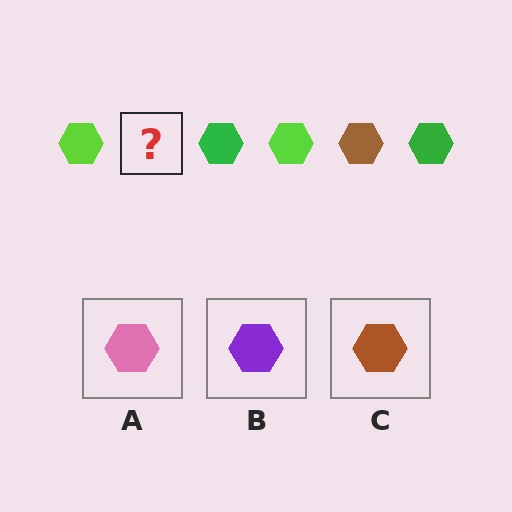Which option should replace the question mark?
Option C.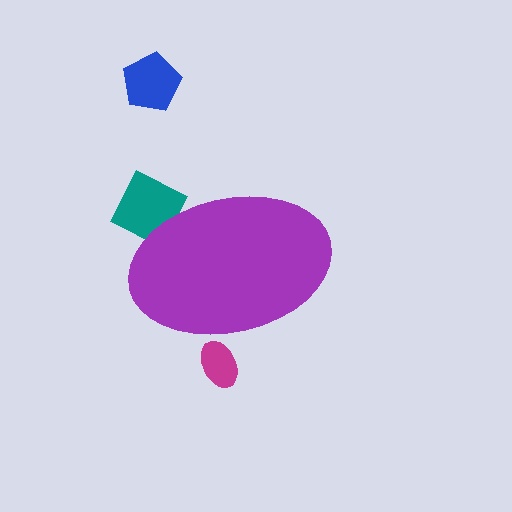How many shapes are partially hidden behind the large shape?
2 shapes are partially hidden.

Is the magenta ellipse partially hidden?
Yes, the magenta ellipse is partially hidden behind the purple ellipse.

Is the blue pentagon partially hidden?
No, the blue pentagon is fully visible.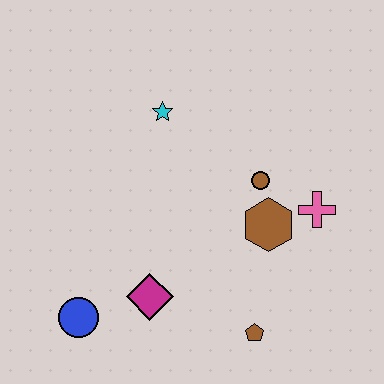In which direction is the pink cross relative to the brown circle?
The pink cross is to the right of the brown circle.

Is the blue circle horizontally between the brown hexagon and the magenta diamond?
No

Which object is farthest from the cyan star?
The brown pentagon is farthest from the cyan star.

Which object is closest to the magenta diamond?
The blue circle is closest to the magenta diamond.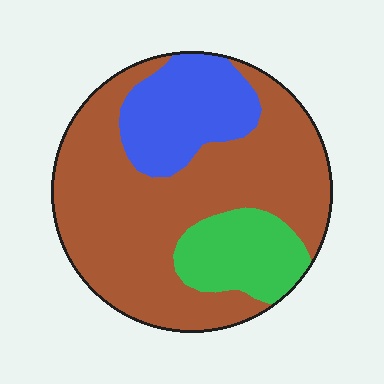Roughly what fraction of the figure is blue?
Blue takes up between a sixth and a third of the figure.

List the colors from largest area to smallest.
From largest to smallest: brown, blue, green.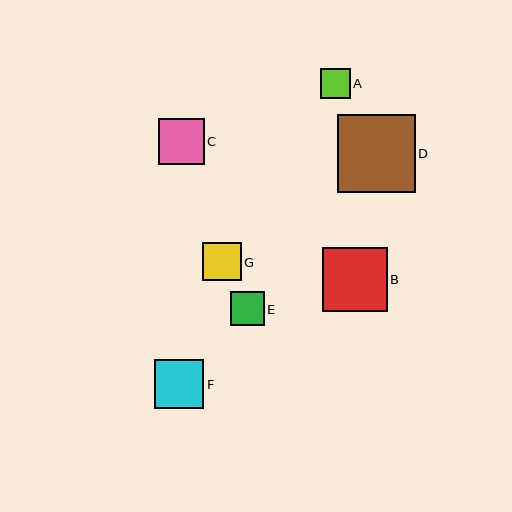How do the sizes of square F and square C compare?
Square F and square C are approximately the same size.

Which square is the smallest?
Square A is the smallest with a size of approximately 30 pixels.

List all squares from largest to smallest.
From largest to smallest: D, B, F, C, G, E, A.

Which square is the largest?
Square D is the largest with a size of approximately 77 pixels.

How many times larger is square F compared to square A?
Square F is approximately 1.6 times the size of square A.